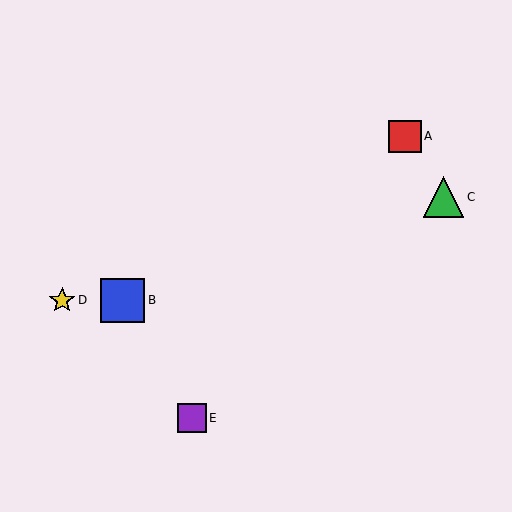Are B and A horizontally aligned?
No, B is at y≈300 and A is at y≈136.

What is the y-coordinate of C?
Object C is at y≈197.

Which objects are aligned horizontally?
Objects B, D are aligned horizontally.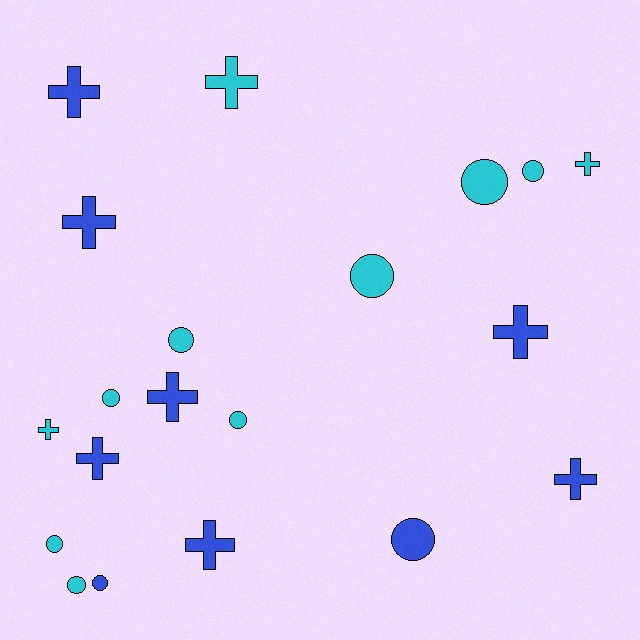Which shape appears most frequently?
Cross, with 10 objects.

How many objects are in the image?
There are 20 objects.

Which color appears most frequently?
Cyan, with 11 objects.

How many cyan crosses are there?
There are 3 cyan crosses.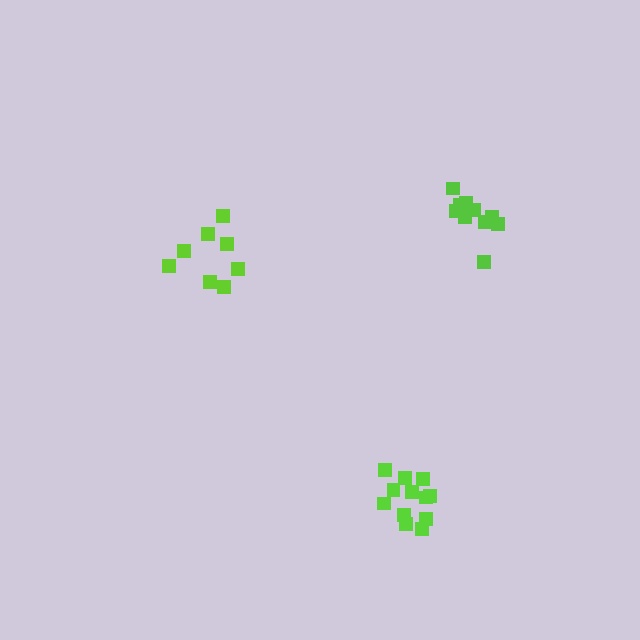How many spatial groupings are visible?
There are 3 spatial groupings.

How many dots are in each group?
Group 1: 8 dots, Group 2: 12 dots, Group 3: 10 dots (30 total).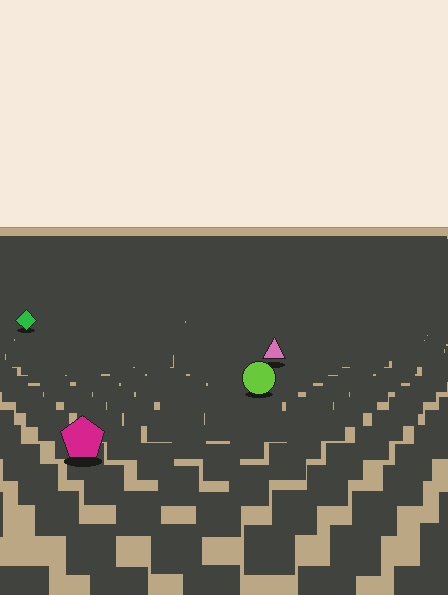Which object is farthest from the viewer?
The green diamond is farthest from the viewer. It appears smaller and the ground texture around it is denser.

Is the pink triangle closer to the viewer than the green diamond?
Yes. The pink triangle is closer — you can tell from the texture gradient: the ground texture is coarser near it.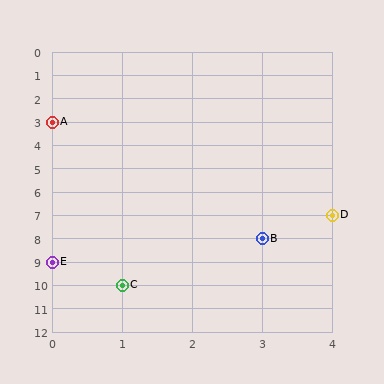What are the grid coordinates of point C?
Point C is at grid coordinates (1, 10).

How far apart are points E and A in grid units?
Points E and A are 6 rows apart.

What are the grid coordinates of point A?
Point A is at grid coordinates (0, 3).